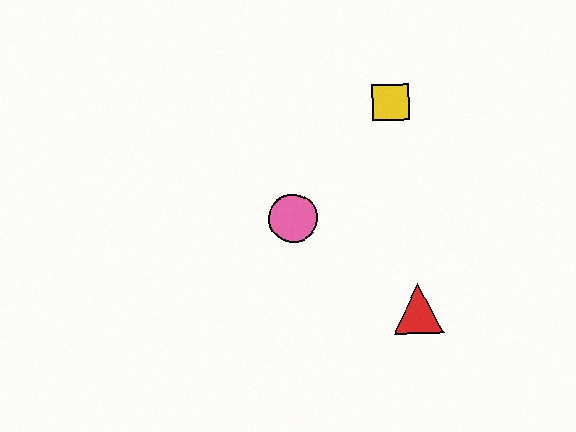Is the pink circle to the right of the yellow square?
No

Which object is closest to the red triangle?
The pink circle is closest to the red triangle.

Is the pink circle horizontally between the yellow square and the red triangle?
No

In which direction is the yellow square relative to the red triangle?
The yellow square is above the red triangle.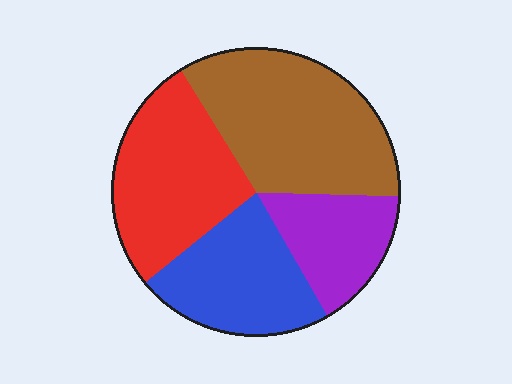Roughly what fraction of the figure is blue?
Blue covers about 20% of the figure.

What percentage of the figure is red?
Red takes up about one quarter (1/4) of the figure.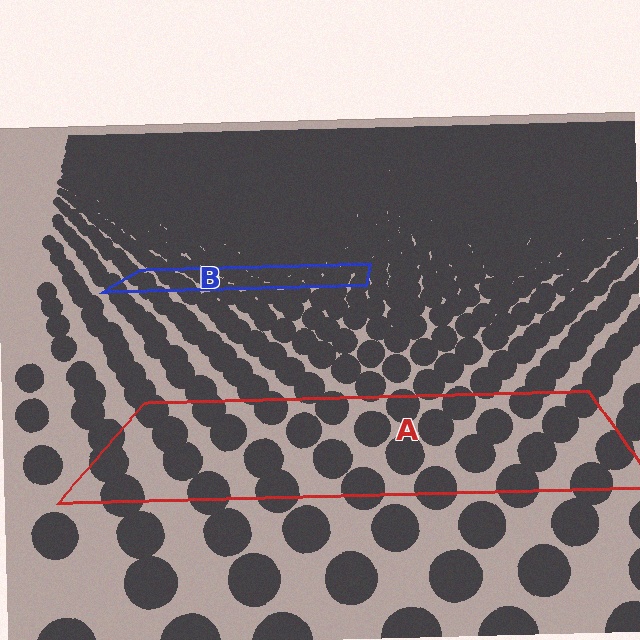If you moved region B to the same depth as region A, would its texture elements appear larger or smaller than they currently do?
They would appear larger. At a closer depth, the same texture elements are projected at a bigger on-screen size.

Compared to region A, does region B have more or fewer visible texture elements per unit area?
Region B has more texture elements per unit area — they are packed more densely because it is farther away.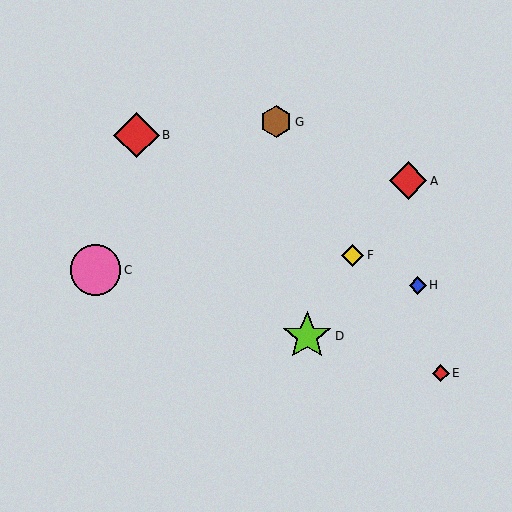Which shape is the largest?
The pink circle (labeled C) is the largest.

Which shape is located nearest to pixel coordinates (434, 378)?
The red diamond (labeled E) at (441, 373) is nearest to that location.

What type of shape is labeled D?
Shape D is a lime star.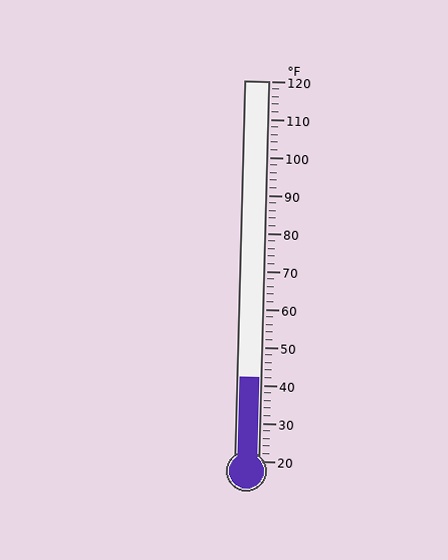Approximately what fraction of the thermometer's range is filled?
The thermometer is filled to approximately 20% of its range.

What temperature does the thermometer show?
The thermometer shows approximately 42°F.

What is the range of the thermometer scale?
The thermometer scale ranges from 20°F to 120°F.